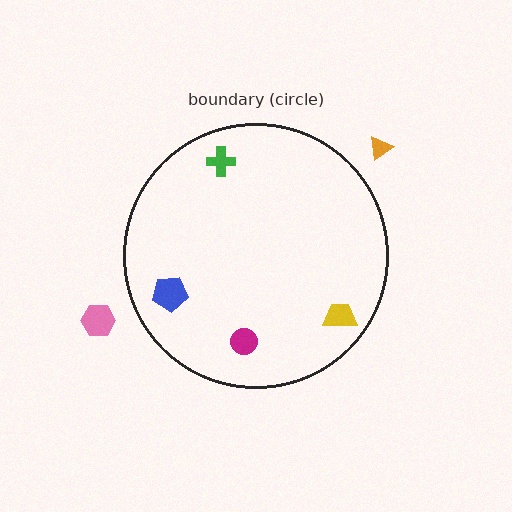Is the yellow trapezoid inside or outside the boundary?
Inside.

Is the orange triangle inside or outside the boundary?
Outside.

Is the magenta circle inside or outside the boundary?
Inside.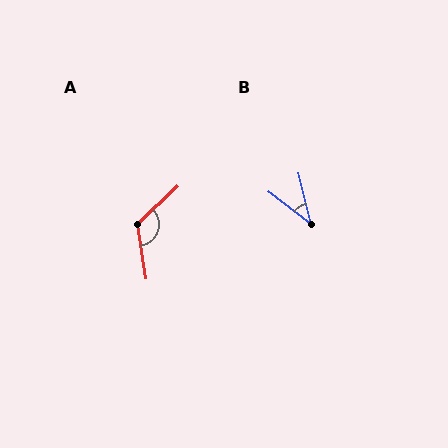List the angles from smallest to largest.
B (39°), A (124°).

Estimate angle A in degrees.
Approximately 124 degrees.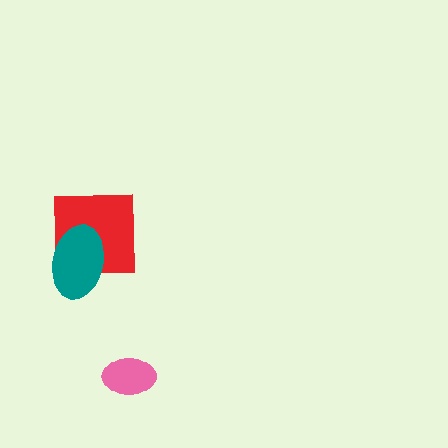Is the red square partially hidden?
Yes, it is partially covered by another shape.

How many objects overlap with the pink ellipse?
0 objects overlap with the pink ellipse.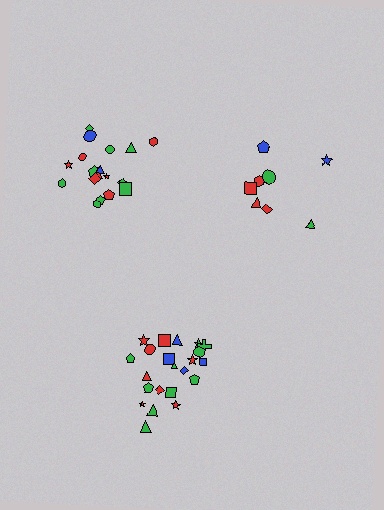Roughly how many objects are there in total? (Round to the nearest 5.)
Roughly 50 objects in total.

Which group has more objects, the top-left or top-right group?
The top-left group.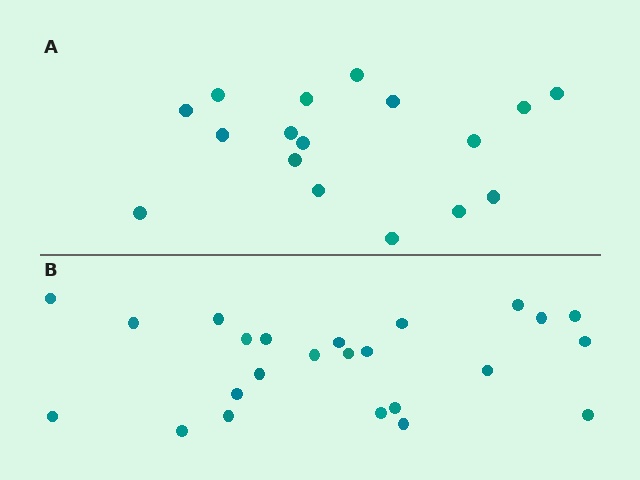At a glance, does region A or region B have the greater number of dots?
Region B (the bottom region) has more dots.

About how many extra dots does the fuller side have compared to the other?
Region B has roughly 8 or so more dots than region A.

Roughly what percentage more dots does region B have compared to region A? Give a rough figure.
About 40% more.